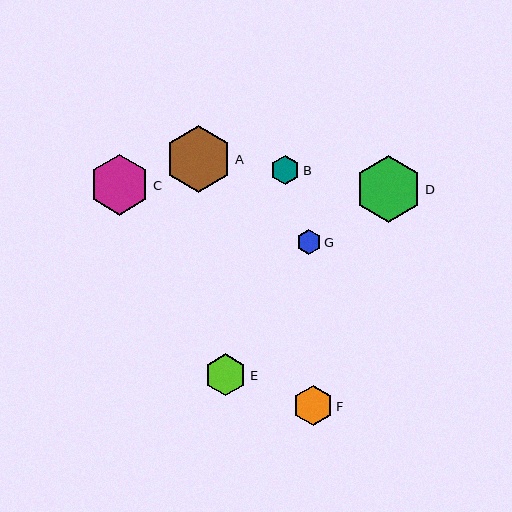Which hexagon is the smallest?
Hexagon G is the smallest with a size of approximately 25 pixels.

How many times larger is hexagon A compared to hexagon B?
Hexagon A is approximately 2.3 times the size of hexagon B.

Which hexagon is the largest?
Hexagon D is the largest with a size of approximately 67 pixels.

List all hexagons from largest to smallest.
From largest to smallest: D, A, C, E, F, B, G.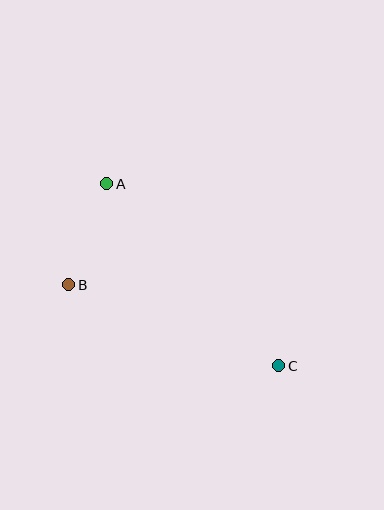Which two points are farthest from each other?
Points A and C are farthest from each other.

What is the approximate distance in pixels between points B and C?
The distance between B and C is approximately 225 pixels.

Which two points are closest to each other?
Points A and B are closest to each other.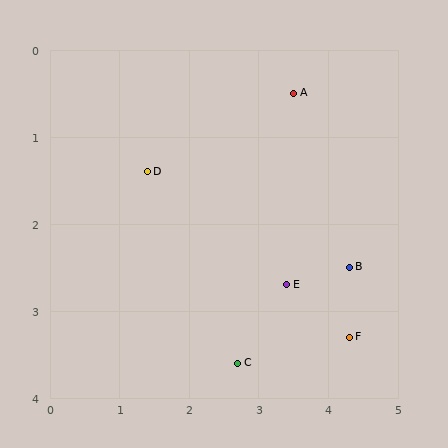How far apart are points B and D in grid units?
Points B and D are about 3.1 grid units apart.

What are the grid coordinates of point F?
Point F is at approximately (4.3, 3.3).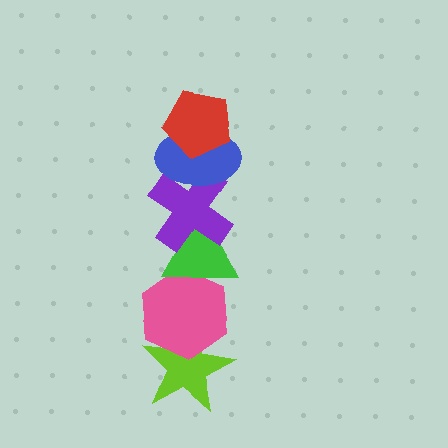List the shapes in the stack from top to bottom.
From top to bottom: the red pentagon, the blue ellipse, the purple cross, the green triangle, the pink hexagon, the lime star.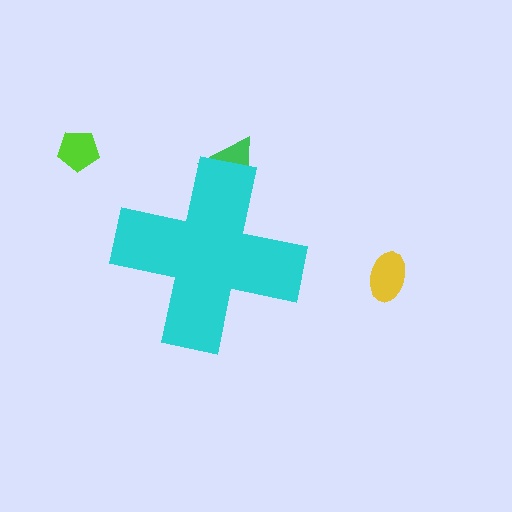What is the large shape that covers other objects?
A cyan cross.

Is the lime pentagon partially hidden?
No, the lime pentagon is fully visible.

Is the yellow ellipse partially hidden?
No, the yellow ellipse is fully visible.